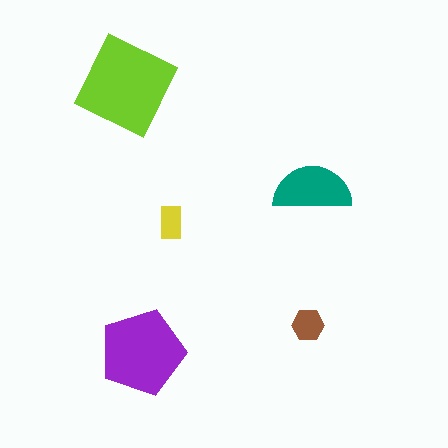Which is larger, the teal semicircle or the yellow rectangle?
The teal semicircle.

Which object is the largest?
The lime diamond.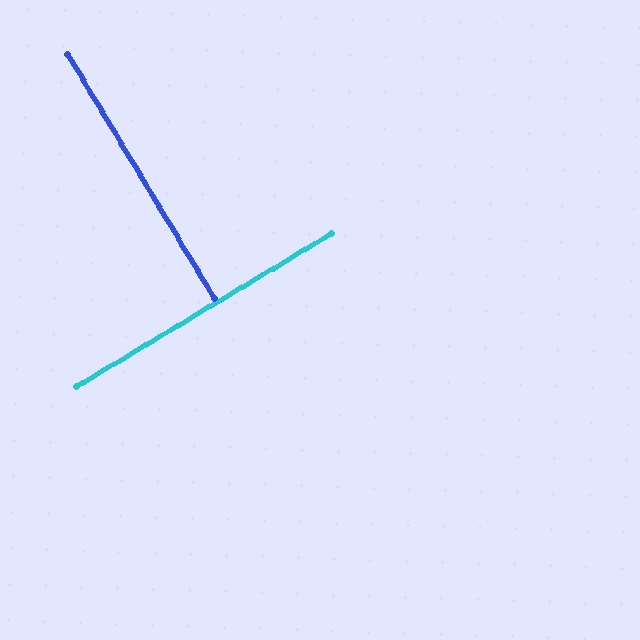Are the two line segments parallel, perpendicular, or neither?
Perpendicular — they meet at approximately 90°.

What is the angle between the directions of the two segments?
Approximately 90 degrees.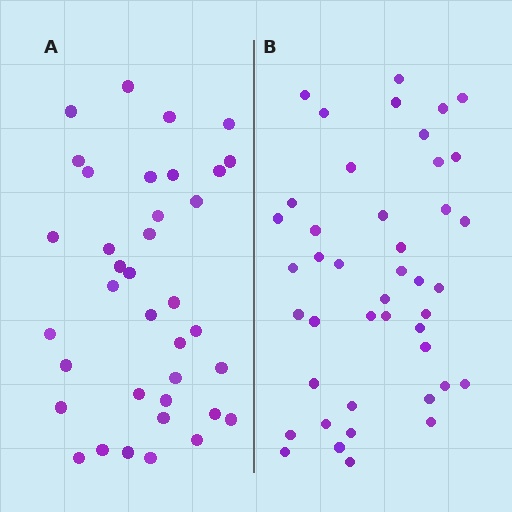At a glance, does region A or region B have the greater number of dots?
Region B (the right region) has more dots.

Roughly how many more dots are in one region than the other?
Region B has about 6 more dots than region A.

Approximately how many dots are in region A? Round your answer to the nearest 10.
About 40 dots. (The exact count is 37, which rounds to 40.)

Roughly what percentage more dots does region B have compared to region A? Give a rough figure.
About 15% more.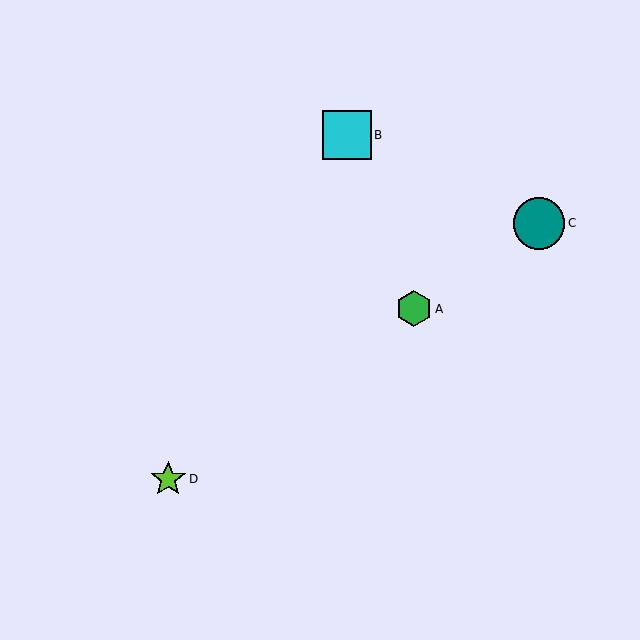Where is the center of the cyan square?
The center of the cyan square is at (347, 135).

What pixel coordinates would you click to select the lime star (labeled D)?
Click at (168, 479) to select the lime star D.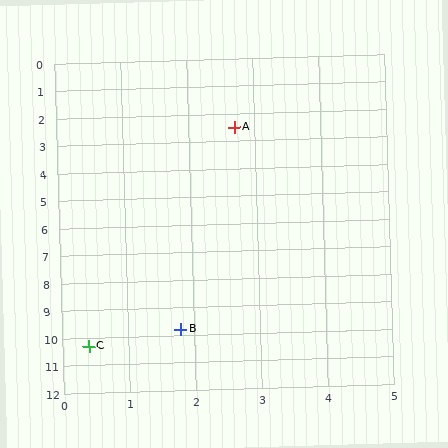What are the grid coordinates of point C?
Point C is at approximately (0.4, 10.3).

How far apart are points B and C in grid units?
Points B and C are about 1.5 grid units apart.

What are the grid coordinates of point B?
Point B is at approximately (1.8, 9.8).